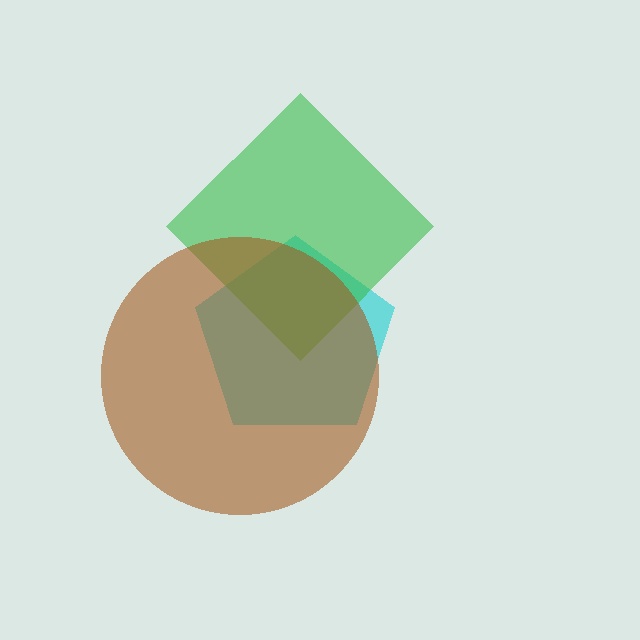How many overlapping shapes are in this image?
There are 3 overlapping shapes in the image.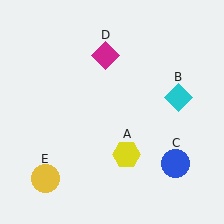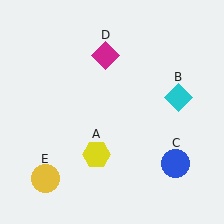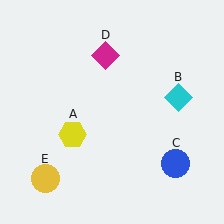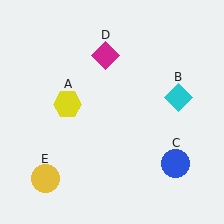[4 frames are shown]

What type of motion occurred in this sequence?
The yellow hexagon (object A) rotated clockwise around the center of the scene.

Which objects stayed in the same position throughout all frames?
Cyan diamond (object B) and blue circle (object C) and magenta diamond (object D) and yellow circle (object E) remained stationary.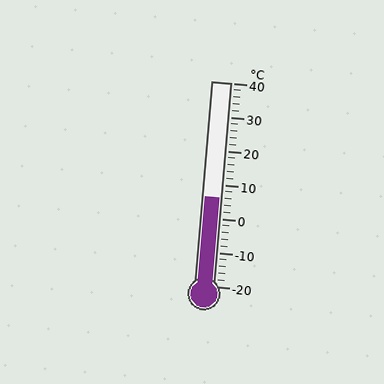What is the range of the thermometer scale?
The thermometer scale ranges from -20°C to 40°C.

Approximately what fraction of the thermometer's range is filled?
The thermometer is filled to approximately 45% of its range.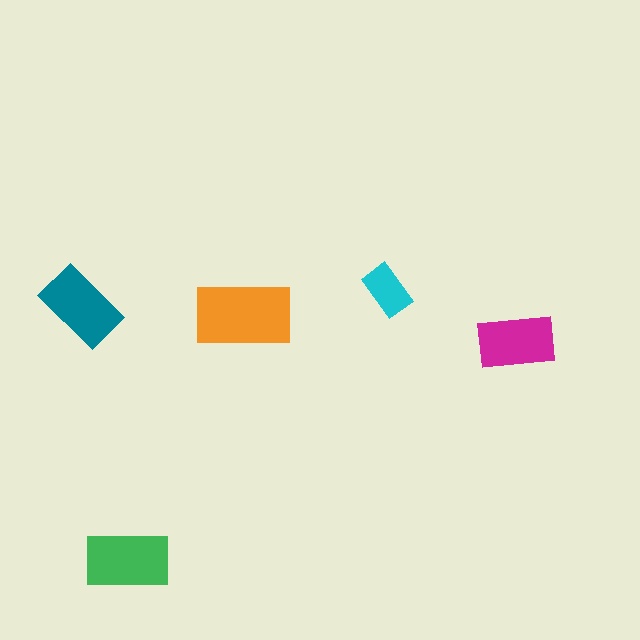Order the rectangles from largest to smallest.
the orange one, the green one, the teal one, the magenta one, the cyan one.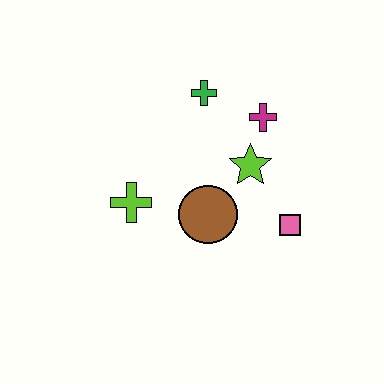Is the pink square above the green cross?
No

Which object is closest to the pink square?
The lime star is closest to the pink square.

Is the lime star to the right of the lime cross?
Yes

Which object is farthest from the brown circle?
The green cross is farthest from the brown circle.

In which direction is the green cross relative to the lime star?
The green cross is above the lime star.